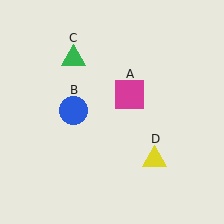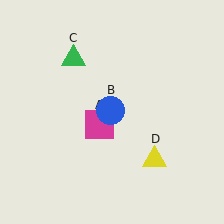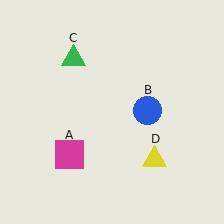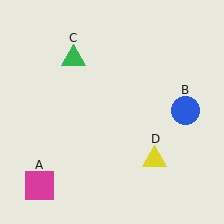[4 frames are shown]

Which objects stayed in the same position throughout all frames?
Green triangle (object C) and yellow triangle (object D) remained stationary.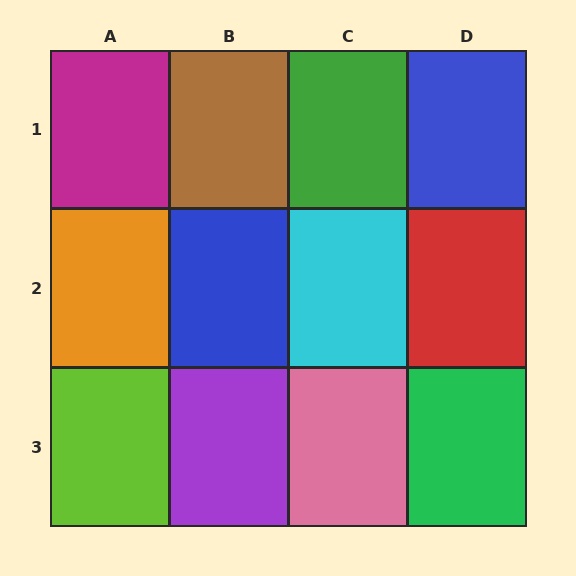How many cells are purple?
1 cell is purple.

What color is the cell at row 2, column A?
Orange.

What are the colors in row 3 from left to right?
Lime, purple, pink, green.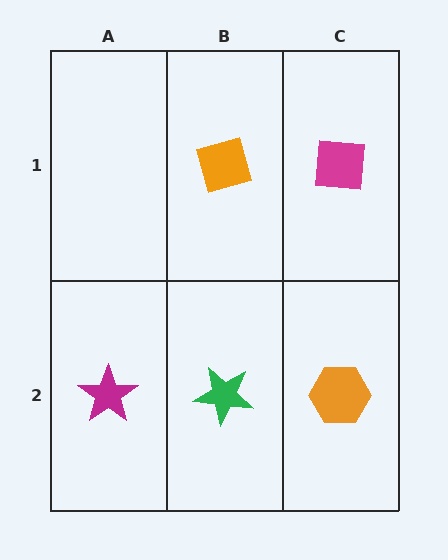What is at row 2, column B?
A green star.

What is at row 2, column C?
An orange hexagon.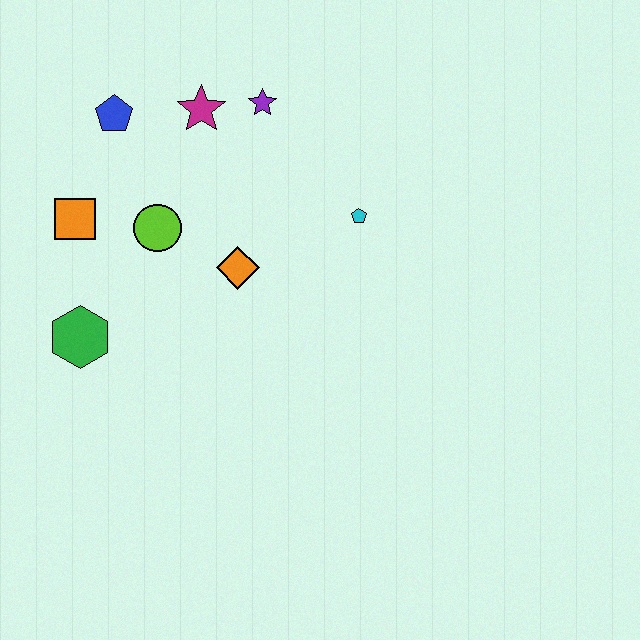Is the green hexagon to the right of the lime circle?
No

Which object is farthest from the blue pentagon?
The cyan pentagon is farthest from the blue pentagon.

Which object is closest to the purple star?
The magenta star is closest to the purple star.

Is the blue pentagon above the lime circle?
Yes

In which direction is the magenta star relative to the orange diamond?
The magenta star is above the orange diamond.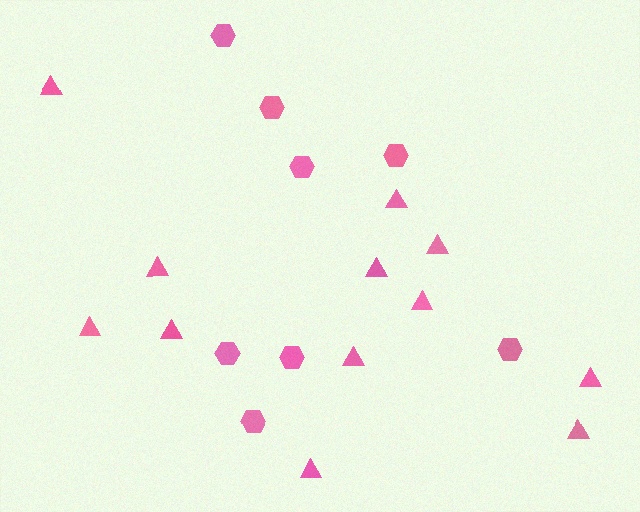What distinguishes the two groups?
There are 2 groups: one group of triangles (12) and one group of hexagons (8).